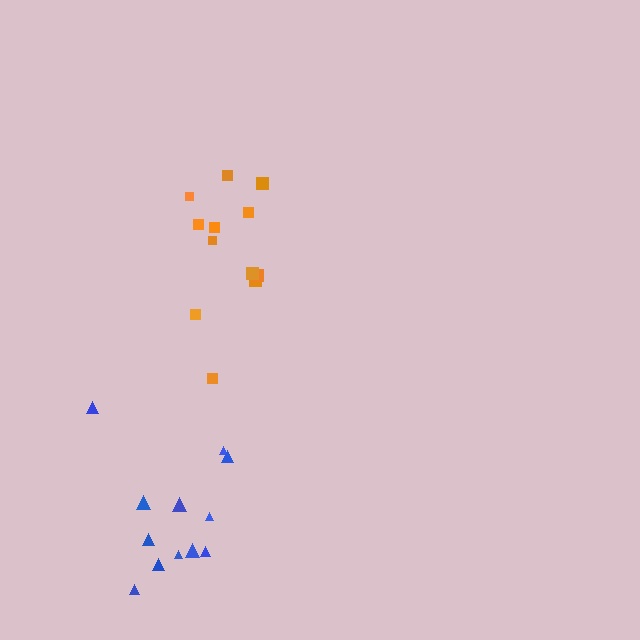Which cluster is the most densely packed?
Blue.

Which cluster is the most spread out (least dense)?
Orange.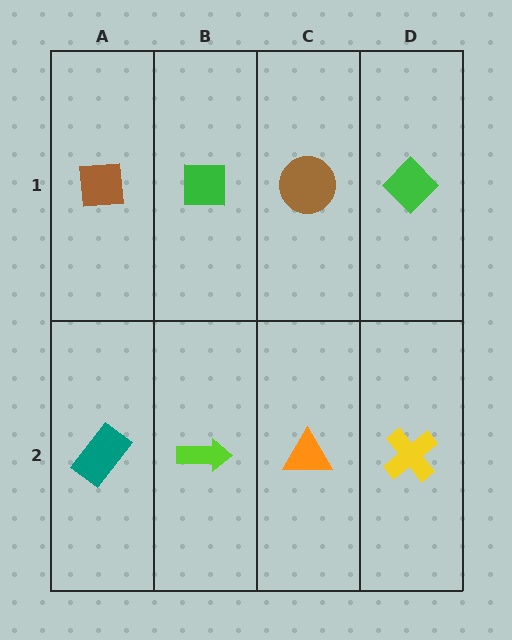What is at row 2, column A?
A teal rectangle.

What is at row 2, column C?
An orange triangle.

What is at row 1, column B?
A green square.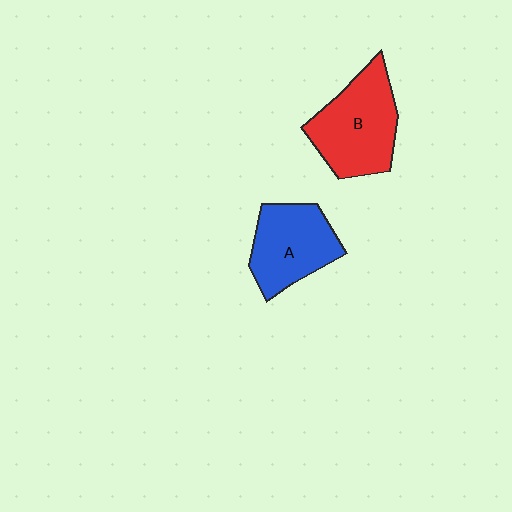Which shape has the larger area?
Shape B (red).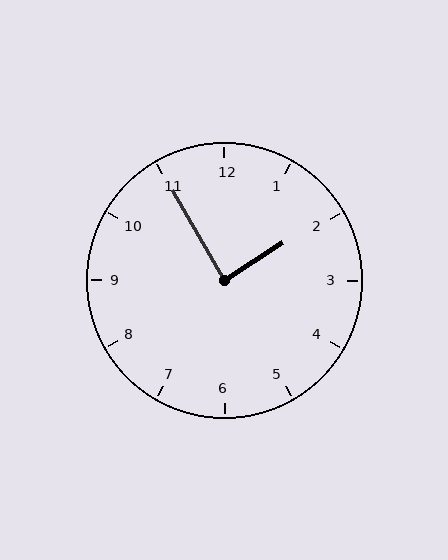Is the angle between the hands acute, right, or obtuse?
It is right.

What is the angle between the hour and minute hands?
Approximately 88 degrees.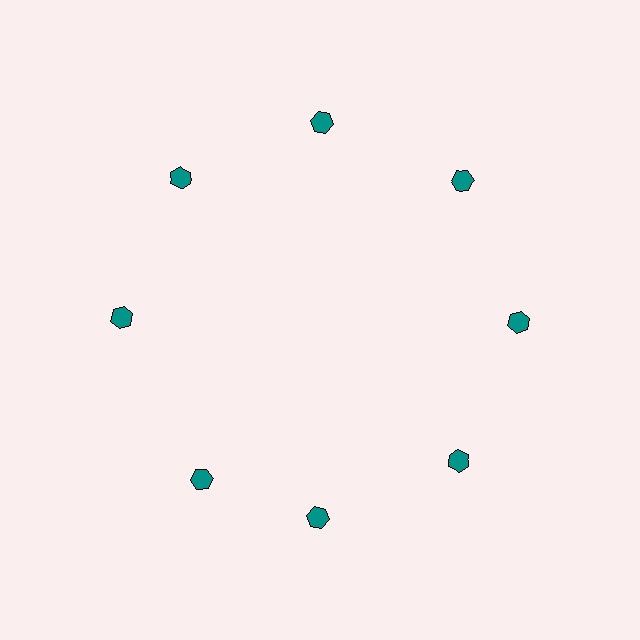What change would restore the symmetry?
The symmetry would be restored by rotating it back into even spacing with its neighbors so that all 8 hexagons sit at equal angles and equal distance from the center.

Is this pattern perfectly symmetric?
No. The 8 teal hexagons are arranged in a ring, but one element near the 8 o'clock position is rotated out of alignment along the ring, breaking the 8-fold rotational symmetry.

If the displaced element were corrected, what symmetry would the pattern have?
It would have 8-fold rotational symmetry — the pattern would map onto itself every 45 degrees.